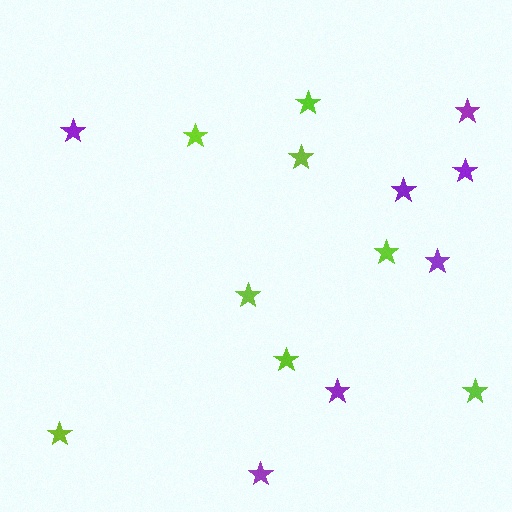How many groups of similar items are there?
There are 2 groups: one group of purple stars (7) and one group of lime stars (8).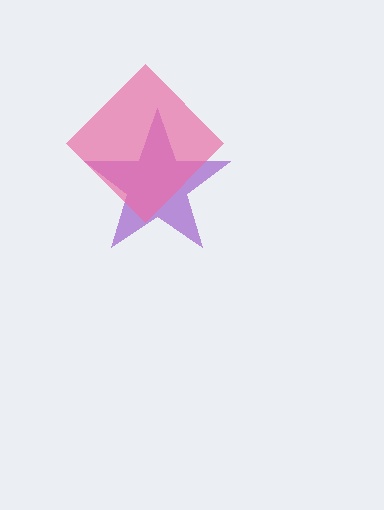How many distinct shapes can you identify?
There are 2 distinct shapes: a purple star, a pink diamond.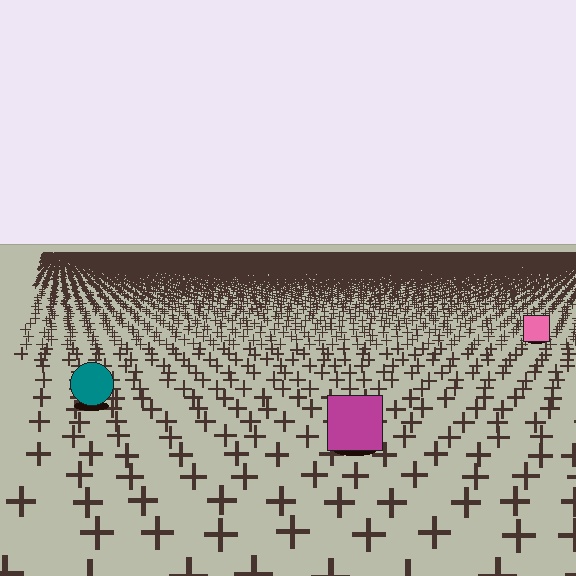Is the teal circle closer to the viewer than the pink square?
Yes. The teal circle is closer — you can tell from the texture gradient: the ground texture is coarser near it.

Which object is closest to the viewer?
The magenta square is closest. The texture marks near it are larger and more spread out.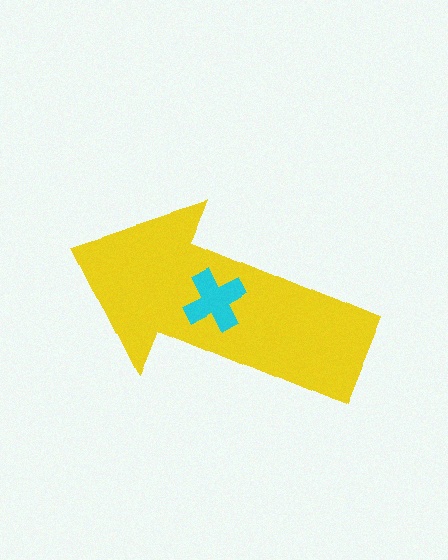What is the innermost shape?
The cyan cross.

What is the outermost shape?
The yellow arrow.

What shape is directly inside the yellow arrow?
The cyan cross.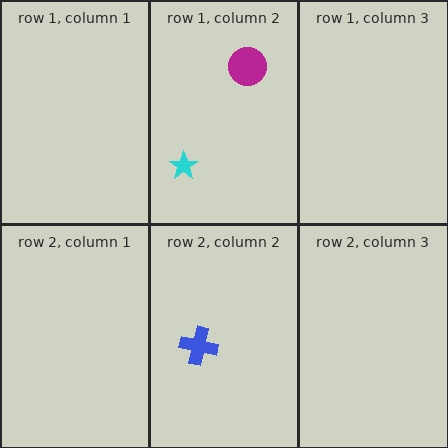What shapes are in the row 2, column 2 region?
The blue cross.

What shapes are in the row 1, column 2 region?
The cyan star, the magenta circle.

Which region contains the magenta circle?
The row 1, column 2 region.